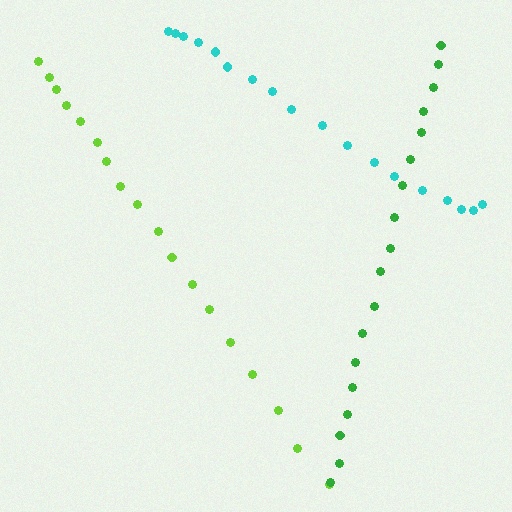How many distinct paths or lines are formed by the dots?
There are 3 distinct paths.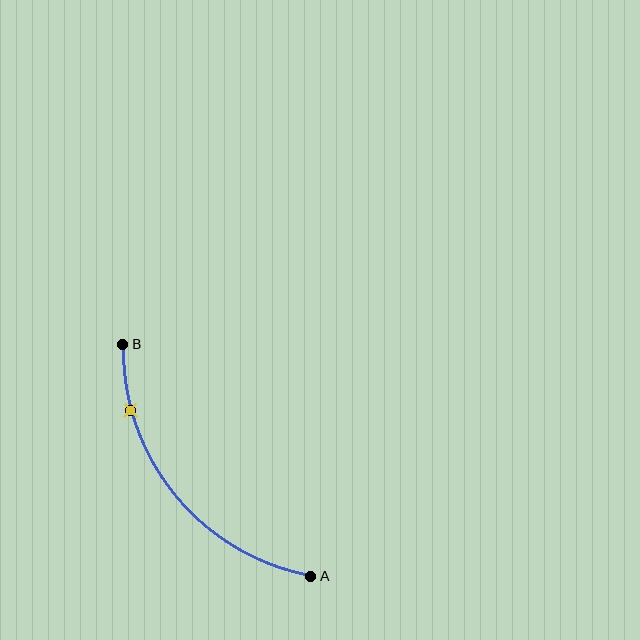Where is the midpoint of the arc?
The arc midpoint is the point on the curve farthest from the straight line joining A and B. It sits below and to the left of that line.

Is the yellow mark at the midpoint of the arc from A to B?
No. The yellow mark lies on the arc but is closer to endpoint B. The arc midpoint would be at the point on the curve equidistant along the arc from both A and B.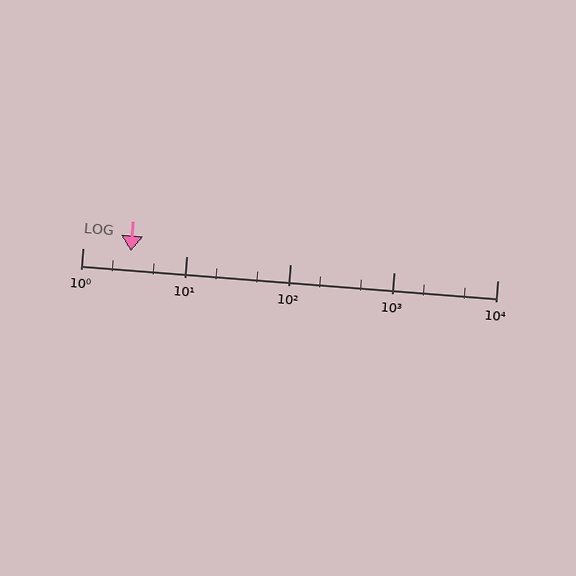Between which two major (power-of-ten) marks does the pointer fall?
The pointer is between 1 and 10.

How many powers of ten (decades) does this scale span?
The scale spans 4 decades, from 1 to 10000.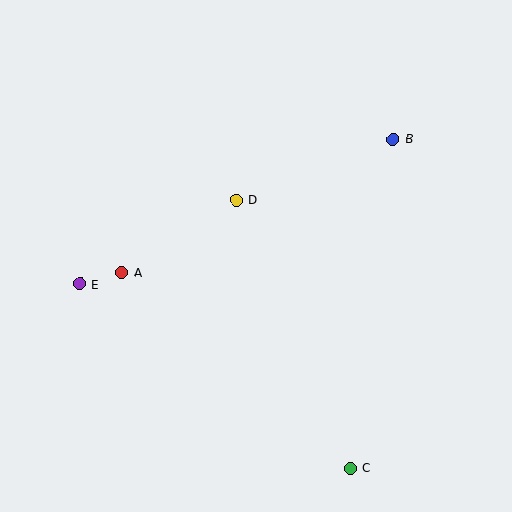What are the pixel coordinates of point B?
Point B is at (393, 139).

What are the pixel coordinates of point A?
Point A is at (121, 272).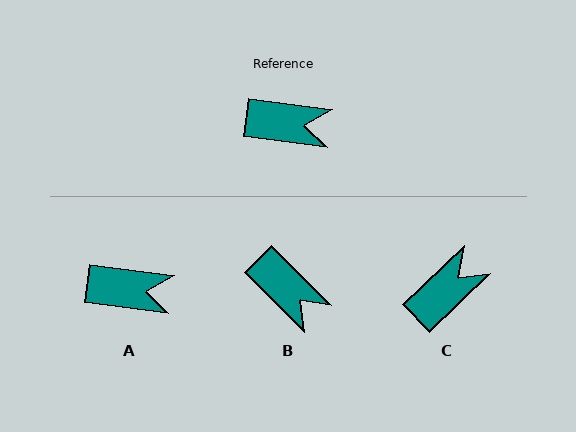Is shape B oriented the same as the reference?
No, it is off by about 37 degrees.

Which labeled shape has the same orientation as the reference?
A.